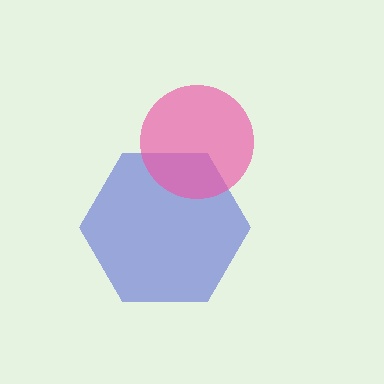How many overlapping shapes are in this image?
There are 2 overlapping shapes in the image.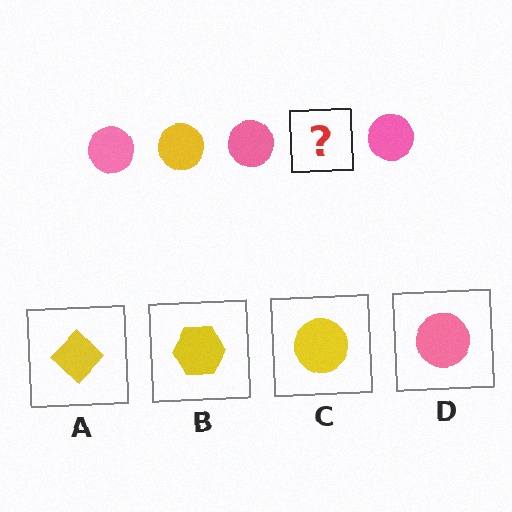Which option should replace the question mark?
Option C.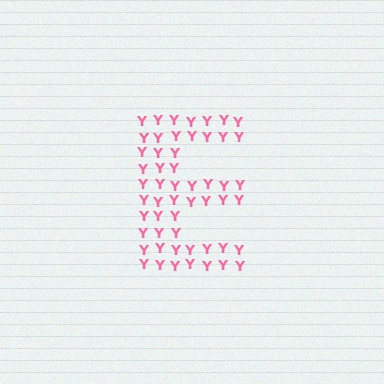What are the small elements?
The small elements are letter Y's.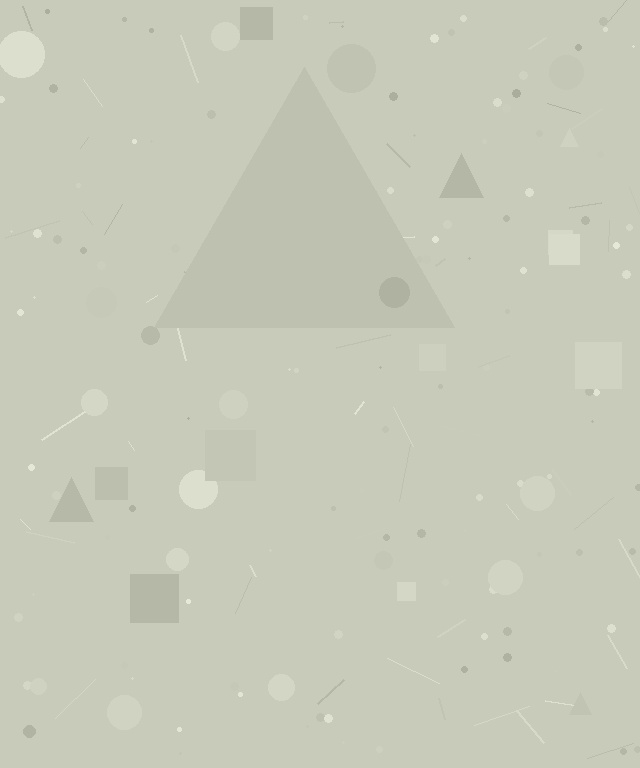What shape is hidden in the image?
A triangle is hidden in the image.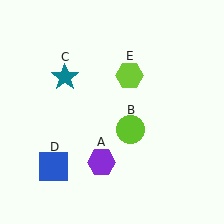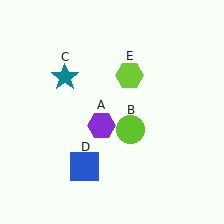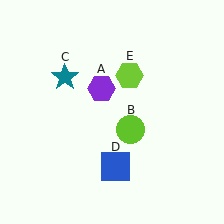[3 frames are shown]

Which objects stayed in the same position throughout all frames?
Lime circle (object B) and teal star (object C) and lime hexagon (object E) remained stationary.